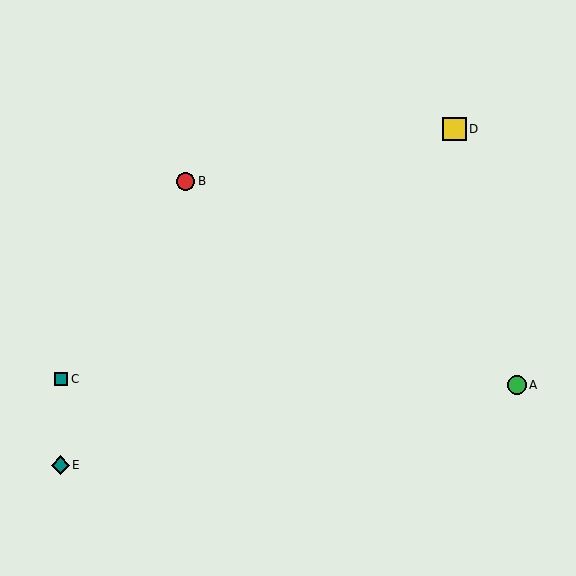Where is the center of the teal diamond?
The center of the teal diamond is at (60, 465).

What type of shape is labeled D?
Shape D is a yellow square.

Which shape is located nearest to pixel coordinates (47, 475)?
The teal diamond (labeled E) at (60, 465) is nearest to that location.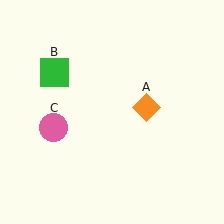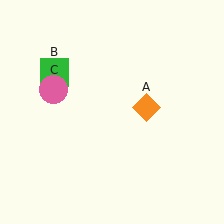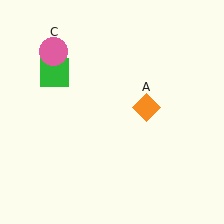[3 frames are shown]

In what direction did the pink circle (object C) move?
The pink circle (object C) moved up.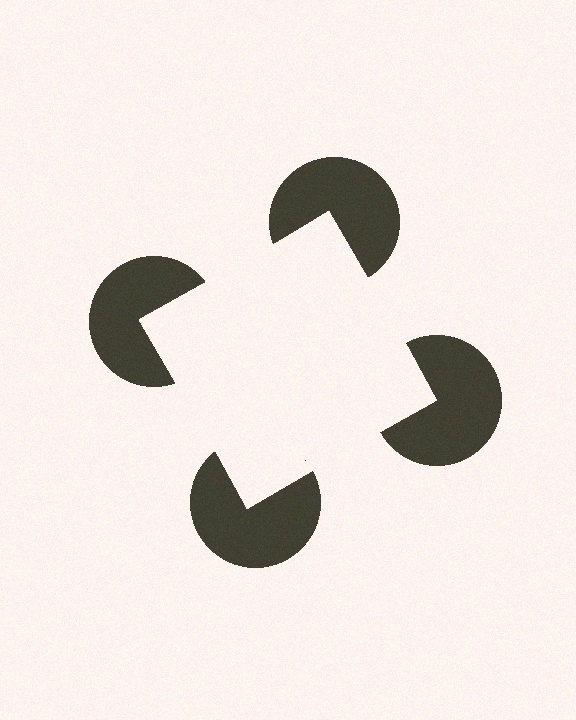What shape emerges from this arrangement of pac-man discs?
An illusory square — its edges are inferred from the aligned wedge cuts in the pac-man discs, not physically drawn.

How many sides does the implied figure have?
4 sides.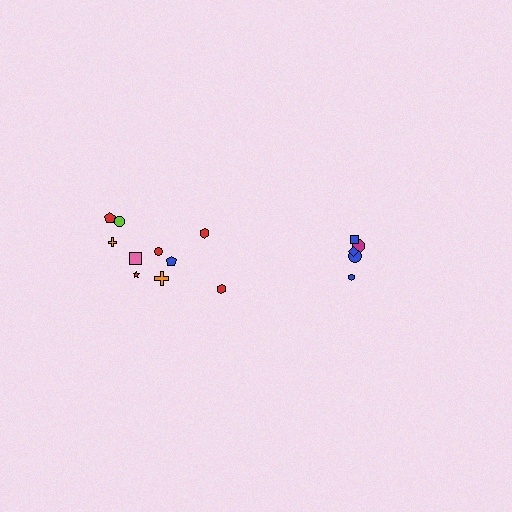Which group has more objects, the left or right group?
The left group.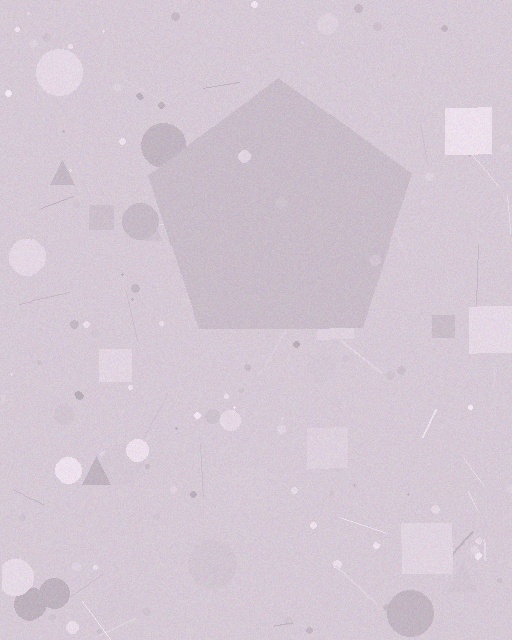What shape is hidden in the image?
A pentagon is hidden in the image.